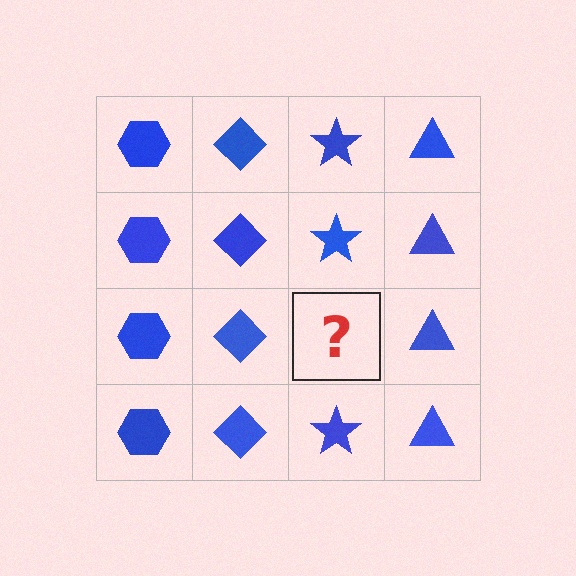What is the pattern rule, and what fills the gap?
The rule is that each column has a consistent shape. The gap should be filled with a blue star.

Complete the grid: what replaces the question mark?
The question mark should be replaced with a blue star.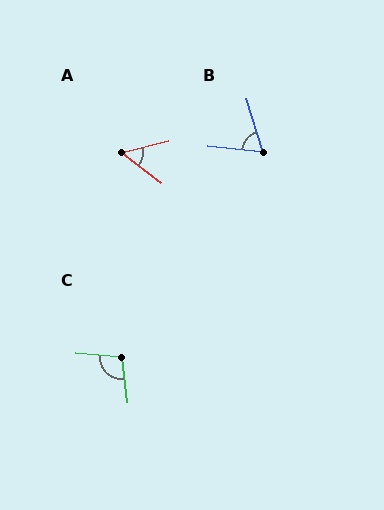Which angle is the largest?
C, at approximately 101 degrees.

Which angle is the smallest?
A, at approximately 51 degrees.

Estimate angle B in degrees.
Approximately 67 degrees.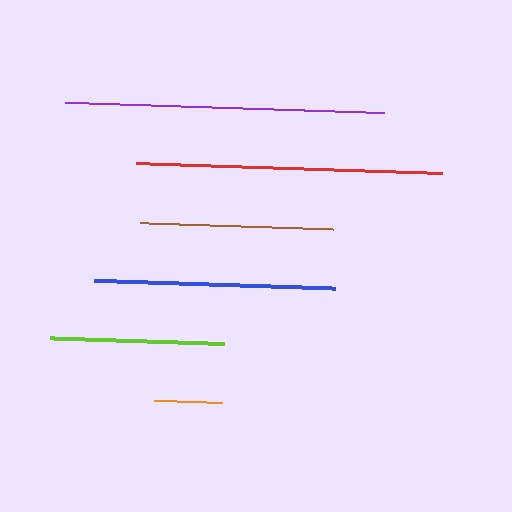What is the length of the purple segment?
The purple segment is approximately 319 pixels long.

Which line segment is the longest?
The purple line is the longest at approximately 319 pixels.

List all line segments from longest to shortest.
From longest to shortest: purple, red, blue, brown, lime, orange.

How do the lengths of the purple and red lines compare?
The purple and red lines are approximately the same length.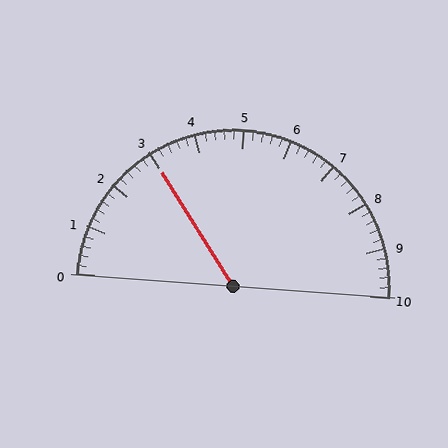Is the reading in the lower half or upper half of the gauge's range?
The reading is in the lower half of the range (0 to 10).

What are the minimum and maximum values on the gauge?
The gauge ranges from 0 to 10.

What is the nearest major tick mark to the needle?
The nearest major tick mark is 3.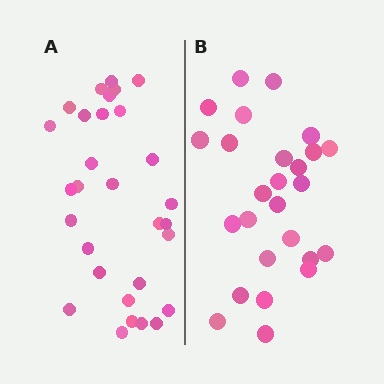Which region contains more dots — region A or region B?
Region A (the left region) has more dots.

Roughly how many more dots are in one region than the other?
Region A has about 4 more dots than region B.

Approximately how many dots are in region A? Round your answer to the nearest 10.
About 30 dots.